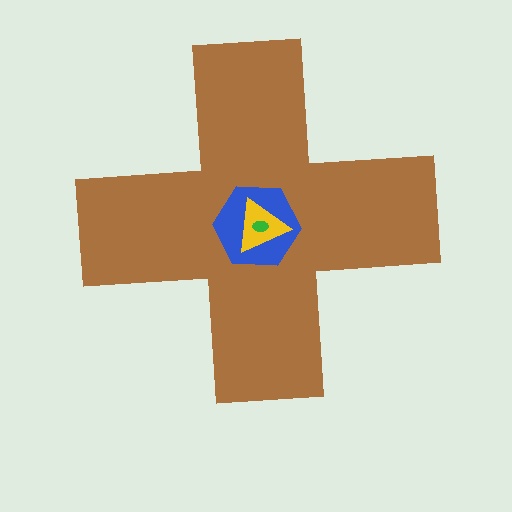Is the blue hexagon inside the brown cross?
Yes.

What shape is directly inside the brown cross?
The blue hexagon.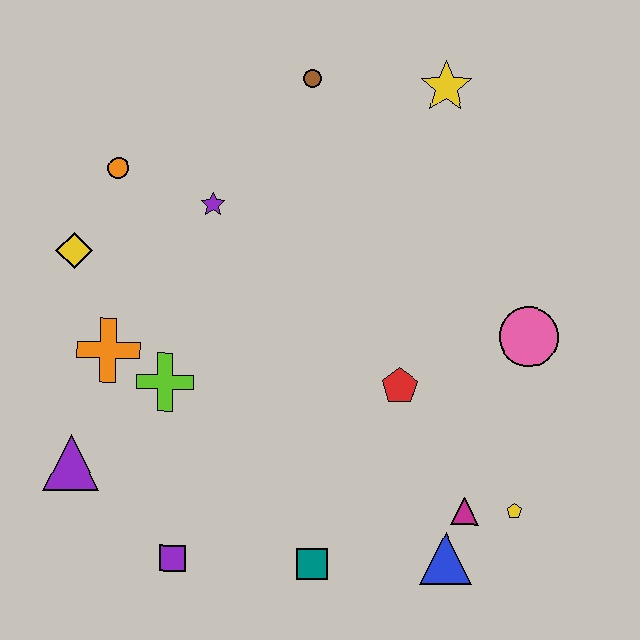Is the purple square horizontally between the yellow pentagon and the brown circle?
No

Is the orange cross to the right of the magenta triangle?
No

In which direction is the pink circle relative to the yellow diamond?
The pink circle is to the right of the yellow diamond.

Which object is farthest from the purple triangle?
The yellow star is farthest from the purple triangle.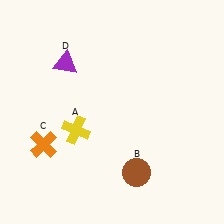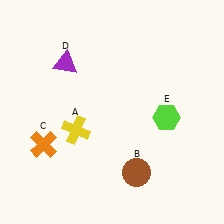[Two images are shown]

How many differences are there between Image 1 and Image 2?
There is 1 difference between the two images.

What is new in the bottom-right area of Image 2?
A lime hexagon (E) was added in the bottom-right area of Image 2.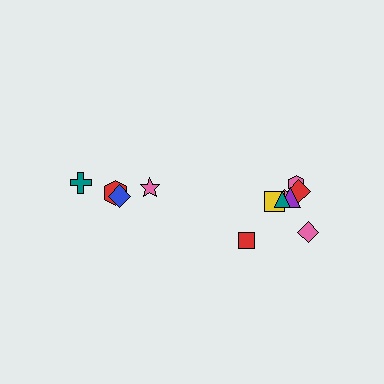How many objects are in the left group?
There are 4 objects.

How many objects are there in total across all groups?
There are 12 objects.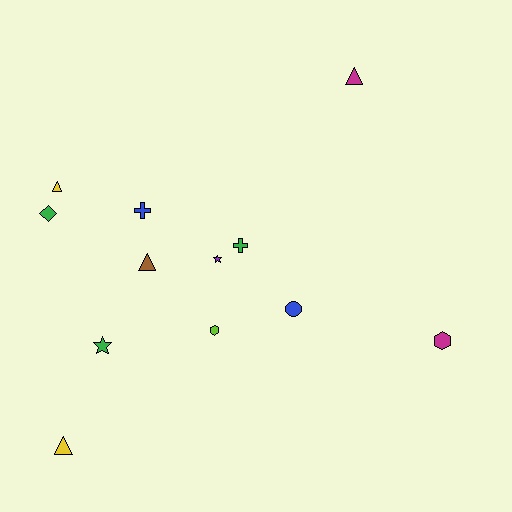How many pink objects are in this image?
There are no pink objects.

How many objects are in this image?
There are 12 objects.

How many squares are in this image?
There are no squares.